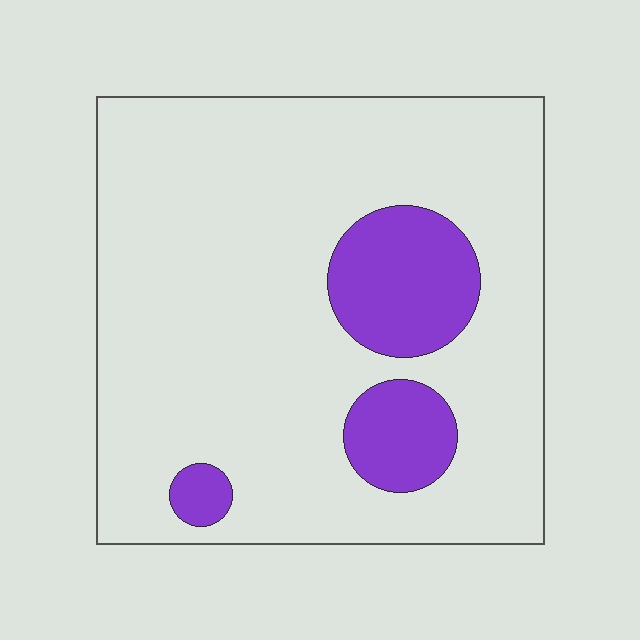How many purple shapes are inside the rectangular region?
3.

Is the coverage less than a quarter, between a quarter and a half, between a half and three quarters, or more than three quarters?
Less than a quarter.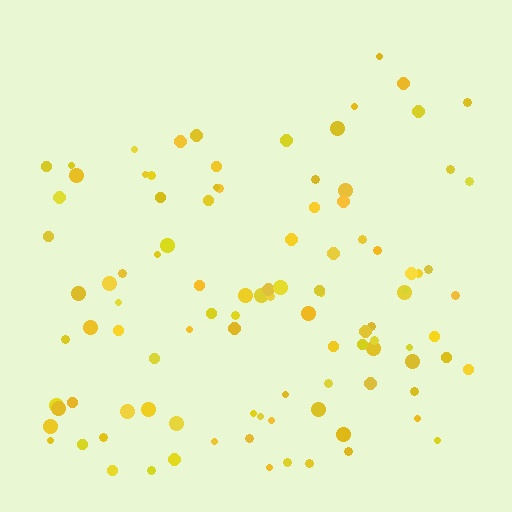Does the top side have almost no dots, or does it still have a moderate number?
Still a moderate number, just noticeably fewer than the bottom.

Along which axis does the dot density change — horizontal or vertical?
Vertical.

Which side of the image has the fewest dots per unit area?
The top.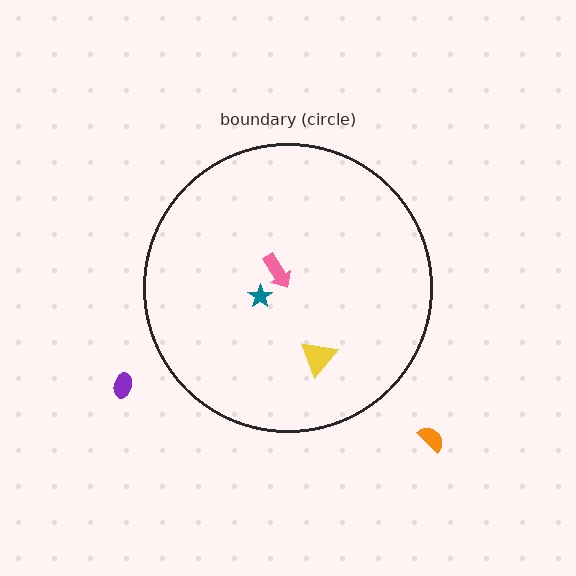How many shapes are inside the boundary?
3 inside, 2 outside.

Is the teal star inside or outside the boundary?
Inside.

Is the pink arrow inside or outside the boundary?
Inside.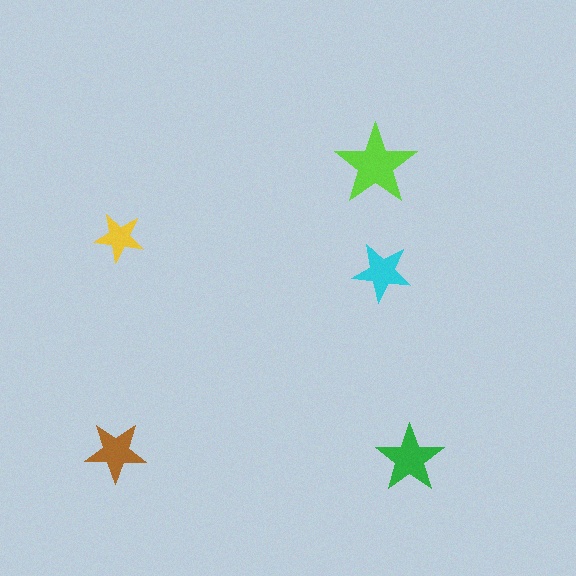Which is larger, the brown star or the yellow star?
The brown one.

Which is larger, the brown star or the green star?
The green one.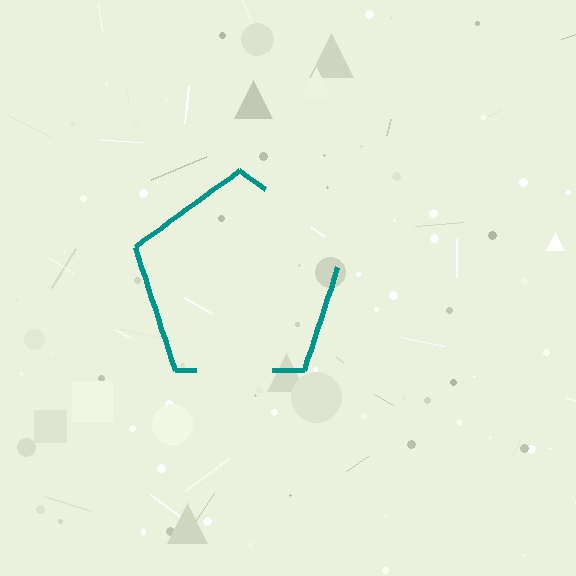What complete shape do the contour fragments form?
The contour fragments form a pentagon.